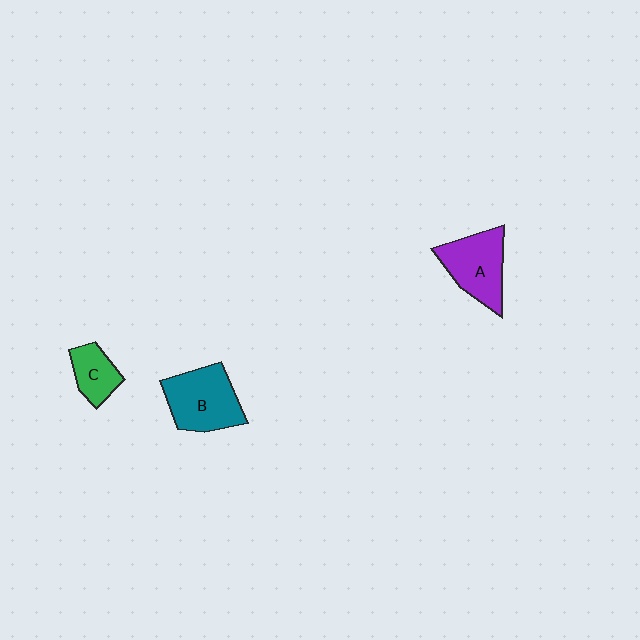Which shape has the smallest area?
Shape C (green).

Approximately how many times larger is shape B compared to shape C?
Approximately 1.9 times.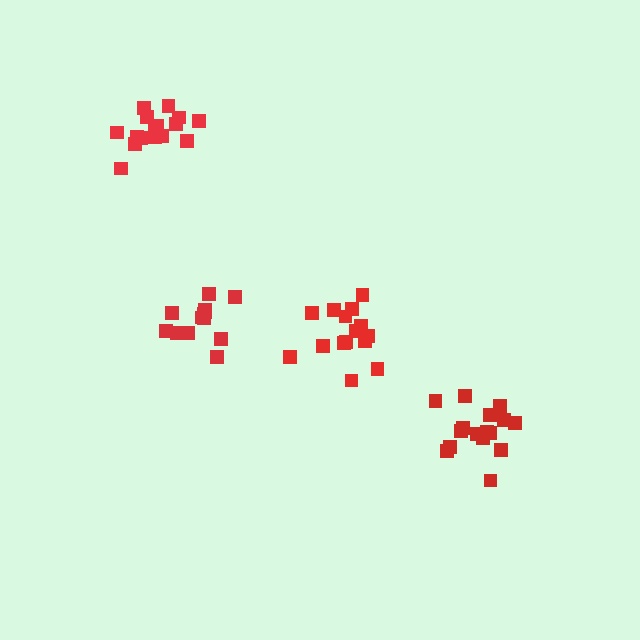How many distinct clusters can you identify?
There are 4 distinct clusters.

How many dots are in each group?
Group 1: 13 dots, Group 2: 15 dots, Group 3: 16 dots, Group 4: 16 dots (60 total).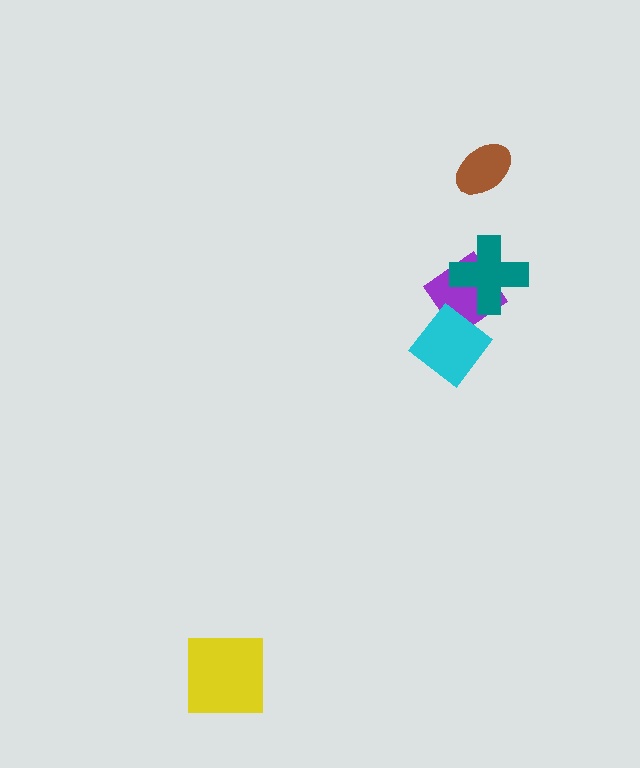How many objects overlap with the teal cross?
1 object overlaps with the teal cross.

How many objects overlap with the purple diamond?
2 objects overlap with the purple diamond.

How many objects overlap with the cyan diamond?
1 object overlaps with the cyan diamond.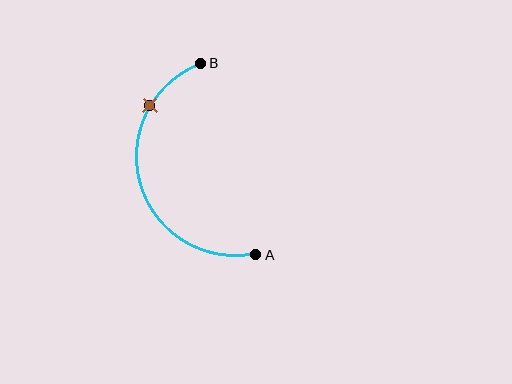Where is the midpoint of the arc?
The arc midpoint is the point on the curve farthest from the straight line joining A and B. It sits to the left of that line.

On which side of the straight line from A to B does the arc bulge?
The arc bulges to the left of the straight line connecting A and B.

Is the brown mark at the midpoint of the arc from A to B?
No. The brown mark lies on the arc but is closer to endpoint B. The arc midpoint would be at the point on the curve equidistant along the arc from both A and B.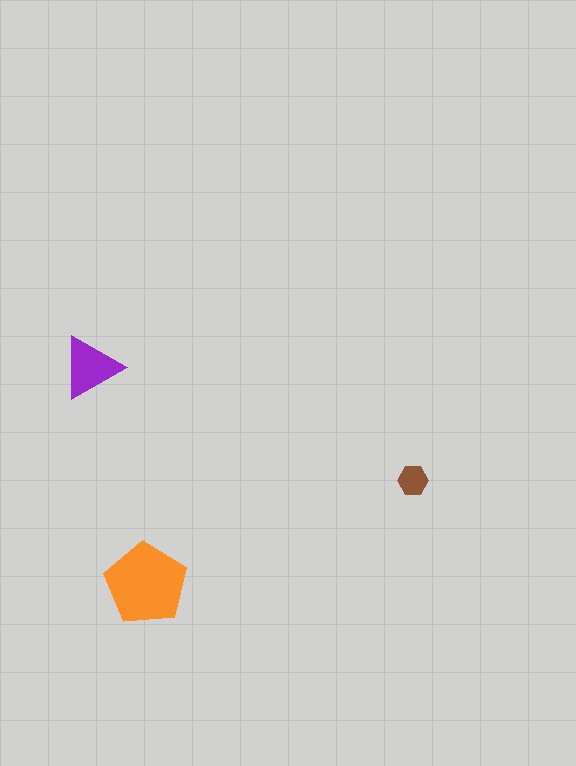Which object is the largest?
The orange pentagon.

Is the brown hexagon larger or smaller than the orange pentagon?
Smaller.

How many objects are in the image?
There are 3 objects in the image.